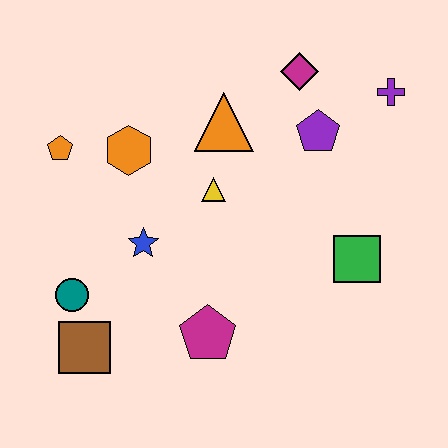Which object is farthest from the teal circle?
The purple cross is farthest from the teal circle.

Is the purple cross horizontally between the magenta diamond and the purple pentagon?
No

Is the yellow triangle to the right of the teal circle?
Yes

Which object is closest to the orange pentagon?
The orange hexagon is closest to the orange pentagon.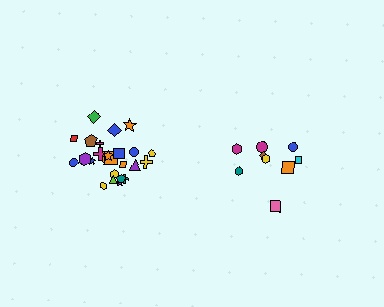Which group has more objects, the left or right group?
The left group.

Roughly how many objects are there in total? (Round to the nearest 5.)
Roughly 35 objects in total.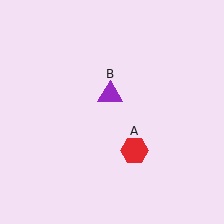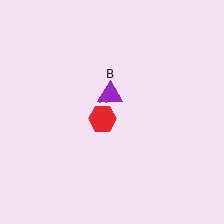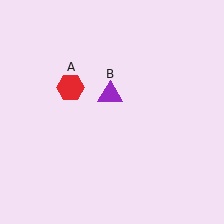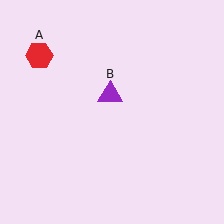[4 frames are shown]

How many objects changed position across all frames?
1 object changed position: red hexagon (object A).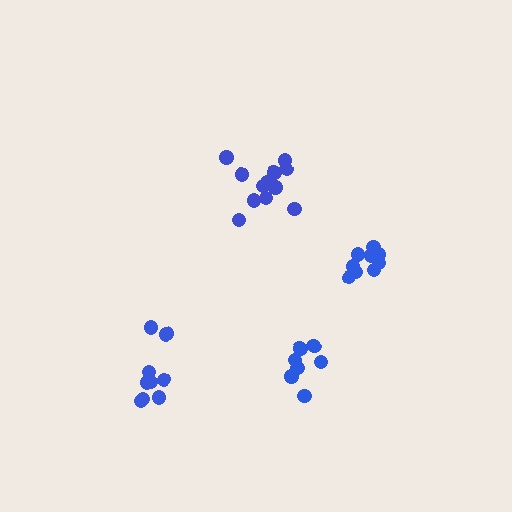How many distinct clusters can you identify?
There are 4 distinct clusters.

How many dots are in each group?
Group 1: 7 dots, Group 2: 12 dots, Group 3: 9 dots, Group 4: 9 dots (37 total).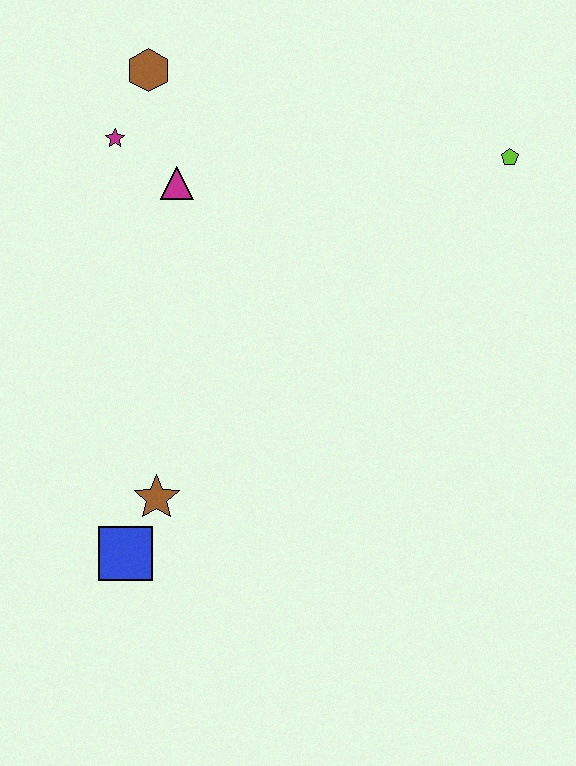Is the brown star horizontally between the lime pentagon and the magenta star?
Yes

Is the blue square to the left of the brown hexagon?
Yes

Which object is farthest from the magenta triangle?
The blue square is farthest from the magenta triangle.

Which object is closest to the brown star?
The blue square is closest to the brown star.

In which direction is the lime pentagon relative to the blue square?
The lime pentagon is above the blue square.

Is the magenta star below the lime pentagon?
No